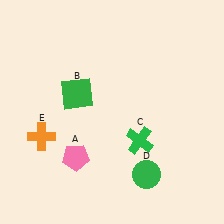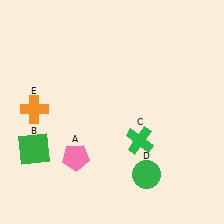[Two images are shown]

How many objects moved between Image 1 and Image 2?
2 objects moved between the two images.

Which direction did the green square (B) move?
The green square (B) moved down.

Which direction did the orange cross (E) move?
The orange cross (E) moved up.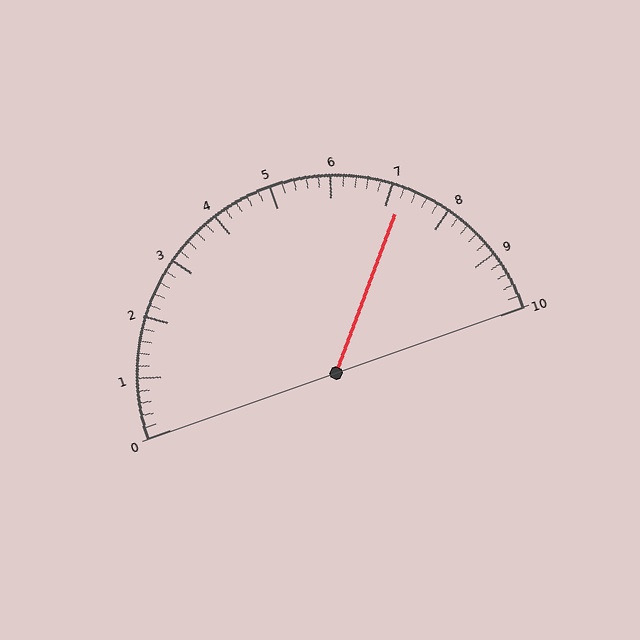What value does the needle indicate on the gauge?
The needle indicates approximately 7.2.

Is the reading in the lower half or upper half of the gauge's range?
The reading is in the upper half of the range (0 to 10).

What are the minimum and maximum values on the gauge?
The gauge ranges from 0 to 10.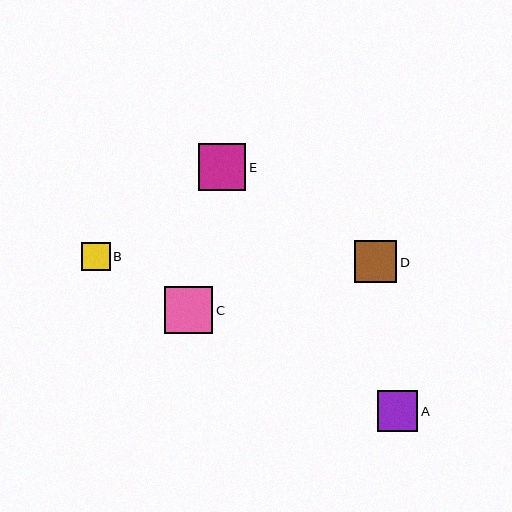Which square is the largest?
Square C is the largest with a size of approximately 48 pixels.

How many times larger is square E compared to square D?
Square E is approximately 1.1 times the size of square D.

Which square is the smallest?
Square B is the smallest with a size of approximately 29 pixels.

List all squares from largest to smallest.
From largest to smallest: C, E, D, A, B.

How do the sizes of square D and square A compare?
Square D and square A are approximately the same size.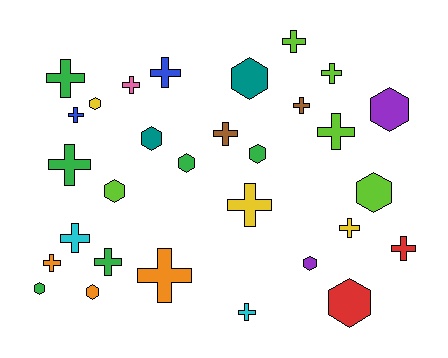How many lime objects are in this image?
There are 5 lime objects.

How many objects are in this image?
There are 30 objects.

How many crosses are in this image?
There are 18 crosses.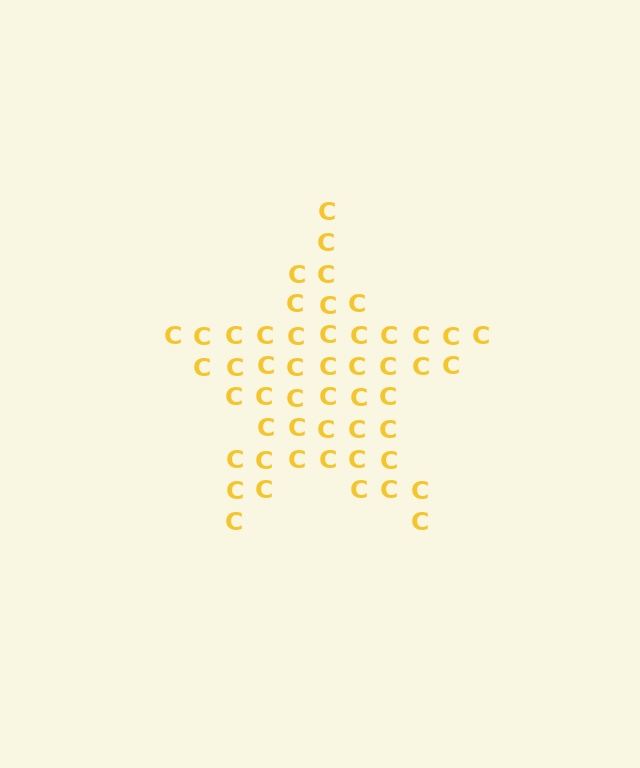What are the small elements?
The small elements are letter C's.